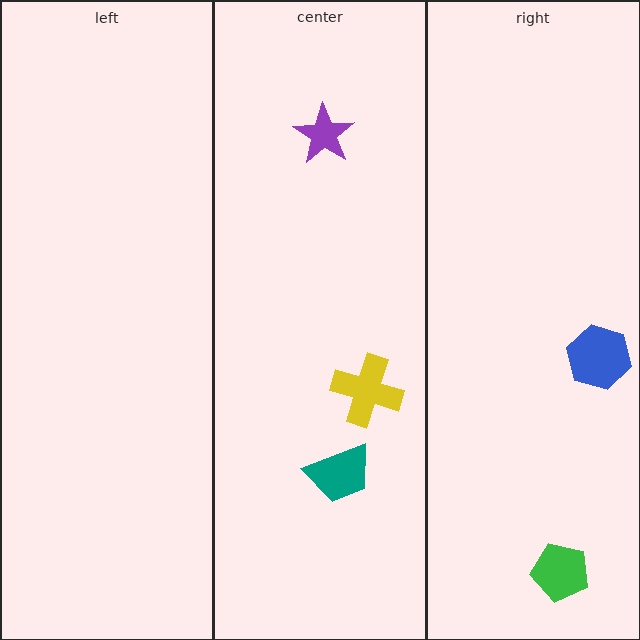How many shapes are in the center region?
3.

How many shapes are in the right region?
2.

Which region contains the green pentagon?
The right region.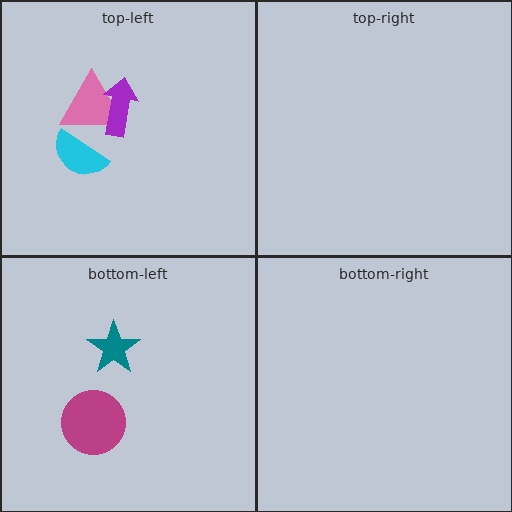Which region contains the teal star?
The bottom-left region.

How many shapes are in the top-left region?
3.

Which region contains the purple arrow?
The top-left region.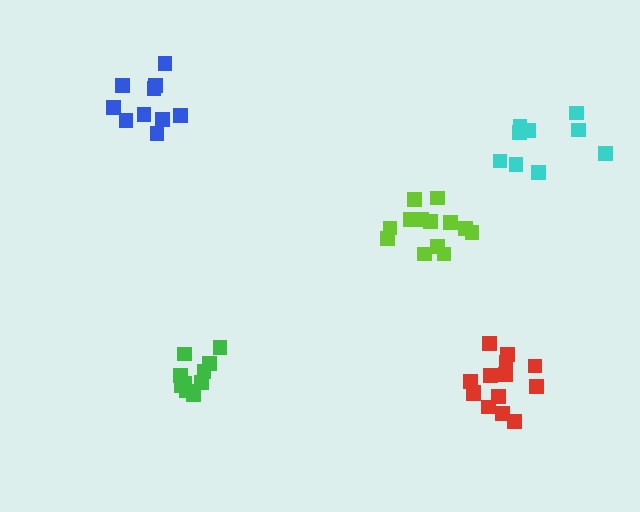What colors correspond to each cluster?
The clusters are colored: cyan, red, blue, lime, green.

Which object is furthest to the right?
The cyan cluster is rightmost.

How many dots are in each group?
Group 1: 9 dots, Group 2: 14 dots, Group 3: 10 dots, Group 4: 13 dots, Group 5: 10 dots (56 total).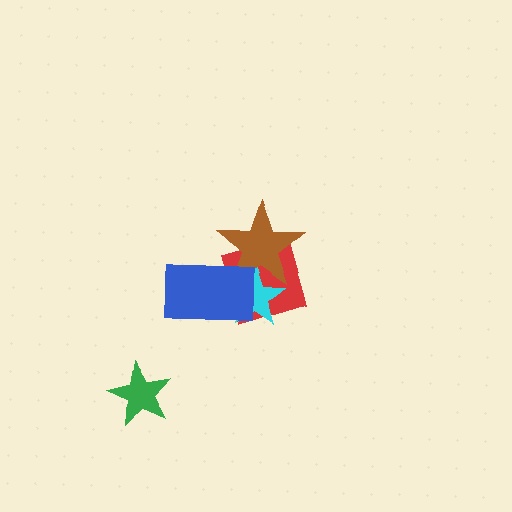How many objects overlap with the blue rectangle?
3 objects overlap with the blue rectangle.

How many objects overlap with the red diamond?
3 objects overlap with the red diamond.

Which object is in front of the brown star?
The blue rectangle is in front of the brown star.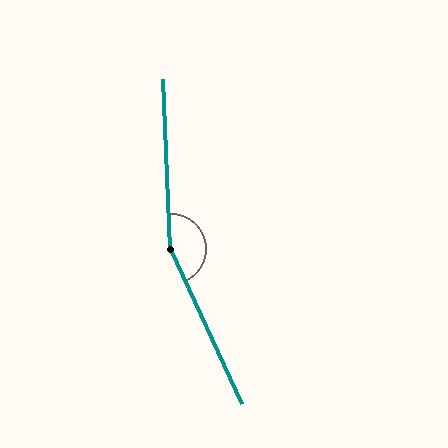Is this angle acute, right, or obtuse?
It is obtuse.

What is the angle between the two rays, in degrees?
Approximately 158 degrees.